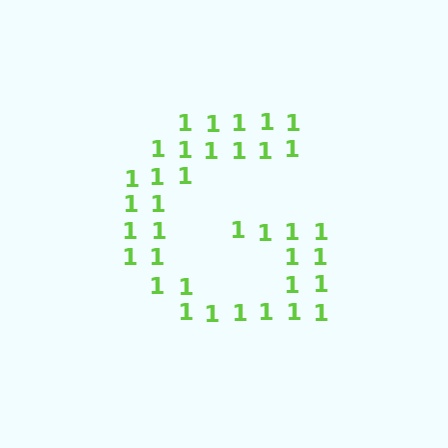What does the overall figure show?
The overall figure shows the letter G.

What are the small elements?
The small elements are digit 1's.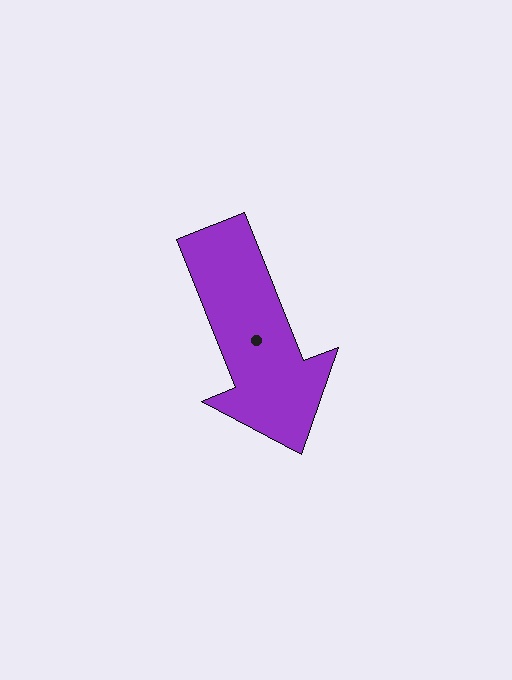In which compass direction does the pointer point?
South.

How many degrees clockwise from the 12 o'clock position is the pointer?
Approximately 158 degrees.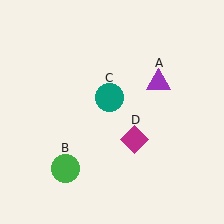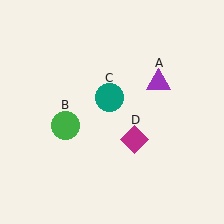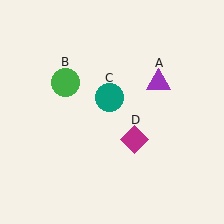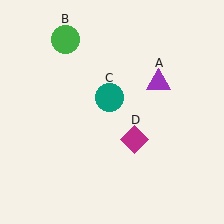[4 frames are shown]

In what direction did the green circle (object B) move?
The green circle (object B) moved up.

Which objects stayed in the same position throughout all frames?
Purple triangle (object A) and teal circle (object C) and magenta diamond (object D) remained stationary.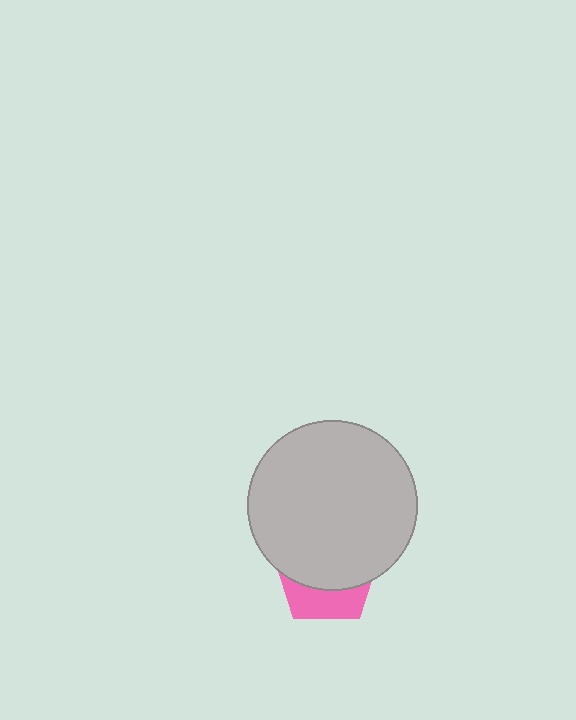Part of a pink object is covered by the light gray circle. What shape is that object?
It is a pentagon.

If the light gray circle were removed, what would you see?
You would see the complete pink pentagon.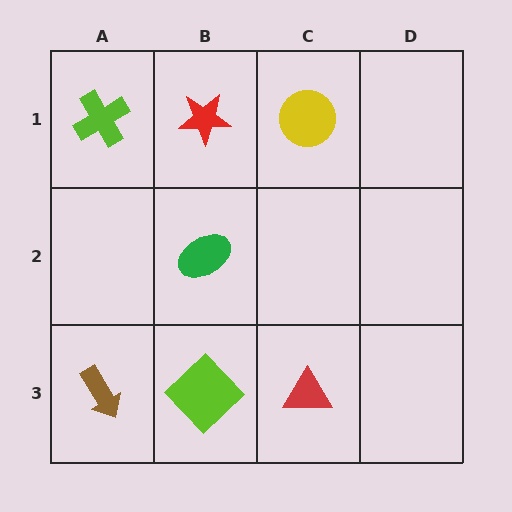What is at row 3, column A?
A brown arrow.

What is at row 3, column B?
A lime diamond.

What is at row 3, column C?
A red triangle.